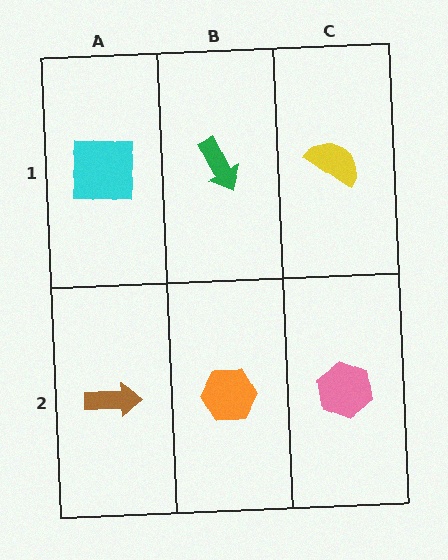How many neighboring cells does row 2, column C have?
2.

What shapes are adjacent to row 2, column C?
A yellow semicircle (row 1, column C), an orange hexagon (row 2, column B).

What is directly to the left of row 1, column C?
A green arrow.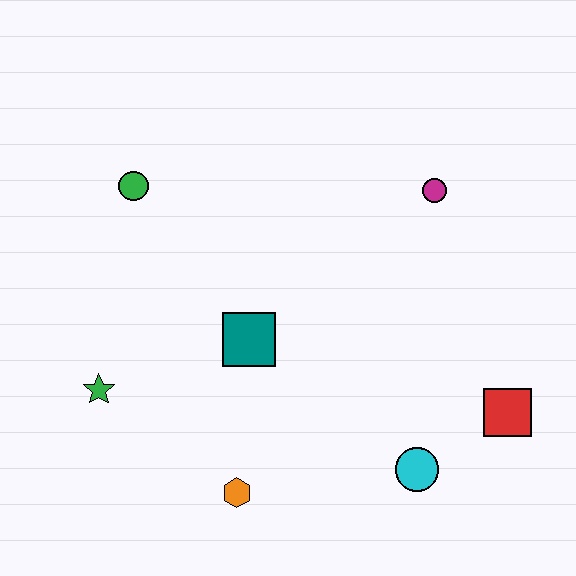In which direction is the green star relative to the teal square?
The green star is to the left of the teal square.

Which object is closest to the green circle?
The teal square is closest to the green circle.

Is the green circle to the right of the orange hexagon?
No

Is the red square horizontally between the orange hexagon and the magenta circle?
No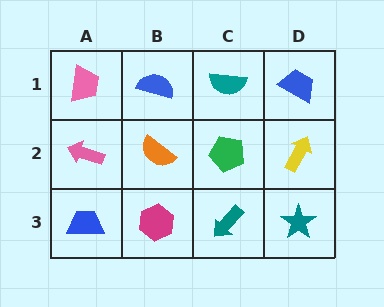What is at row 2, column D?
A yellow arrow.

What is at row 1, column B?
A blue semicircle.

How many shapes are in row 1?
4 shapes.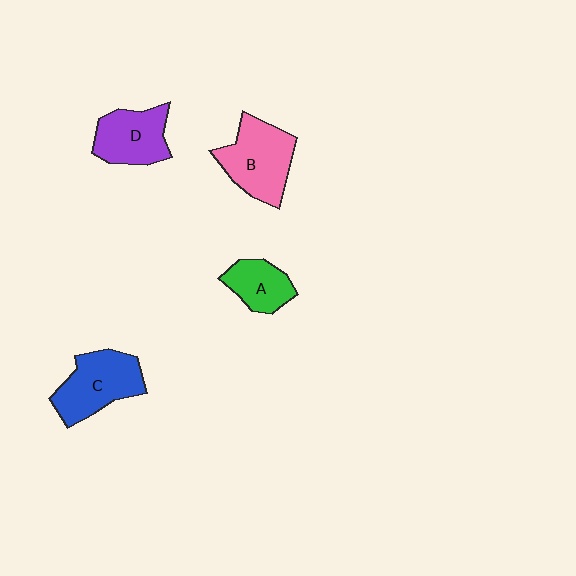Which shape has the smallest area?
Shape A (green).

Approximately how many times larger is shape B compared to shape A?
Approximately 1.7 times.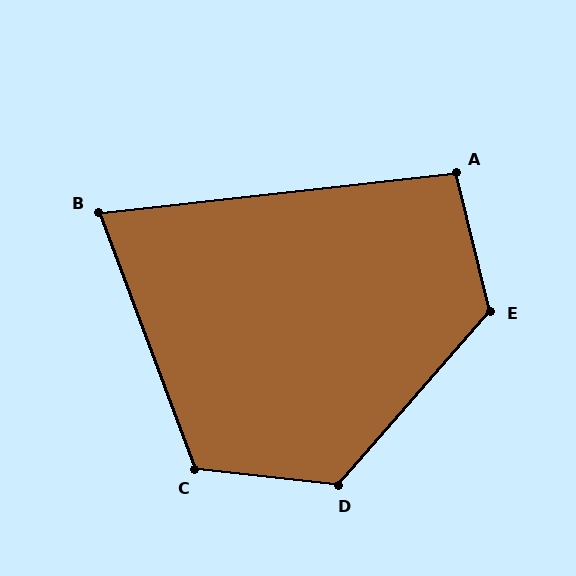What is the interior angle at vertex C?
Approximately 117 degrees (obtuse).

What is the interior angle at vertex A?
Approximately 98 degrees (obtuse).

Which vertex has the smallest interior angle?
B, at approximately 76 degrees.